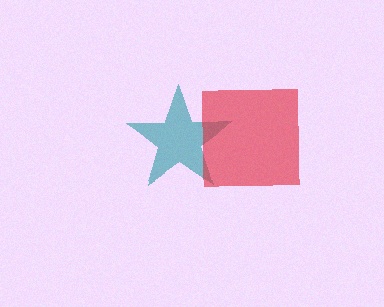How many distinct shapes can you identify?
There are 2 distinct shapes: a teal star, a red square.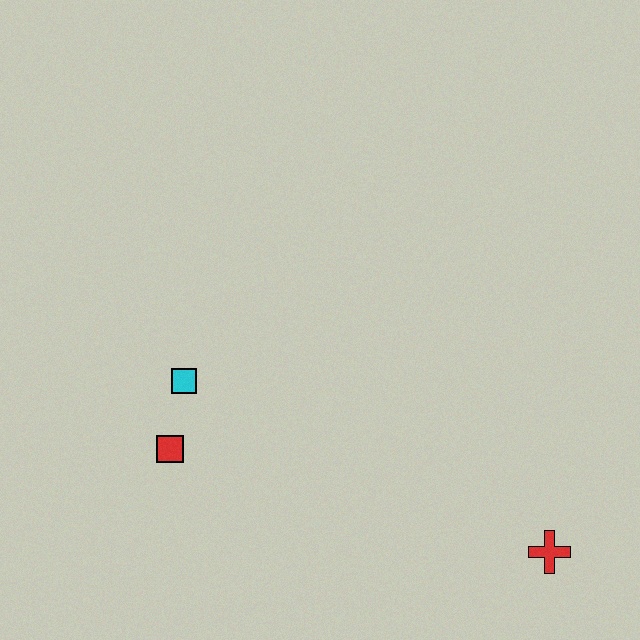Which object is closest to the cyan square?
The red square is closest to the cyan square.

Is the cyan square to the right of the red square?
Yes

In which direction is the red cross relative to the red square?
The red cross is to the right of the red square.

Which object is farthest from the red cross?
The cyan square is farthest from the red cross.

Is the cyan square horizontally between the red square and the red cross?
Yes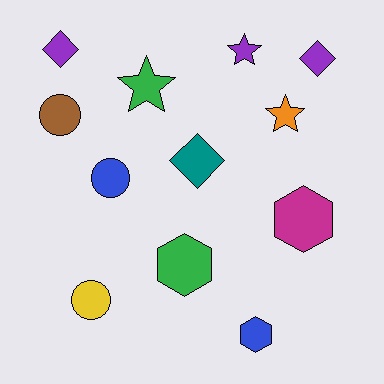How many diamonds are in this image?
There are 3 diamonds.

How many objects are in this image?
There are 12 objects.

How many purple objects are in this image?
There are 3 purple objects.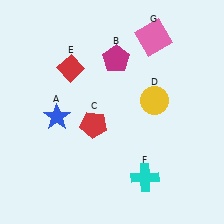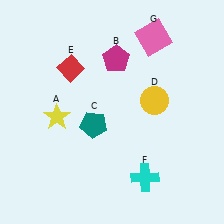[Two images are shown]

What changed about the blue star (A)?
In Image 1, A is blue. In Image 2, it changed to yellow.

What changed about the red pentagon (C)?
In Image 1, C is red. In Image 2, it changed to teal.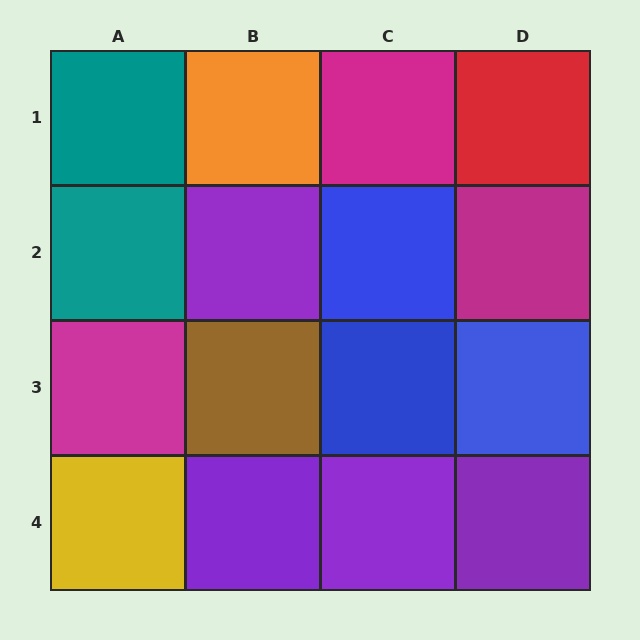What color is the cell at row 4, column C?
Purple.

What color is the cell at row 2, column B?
Purple.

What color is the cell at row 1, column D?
Red.